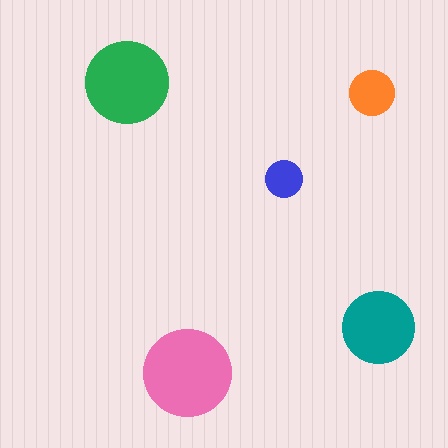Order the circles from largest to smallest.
the pink one, the green one, the teal one, the orange one, the blue one.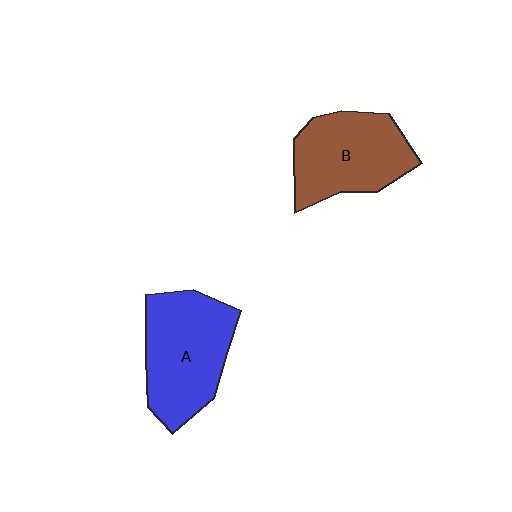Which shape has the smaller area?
Shape B (brown).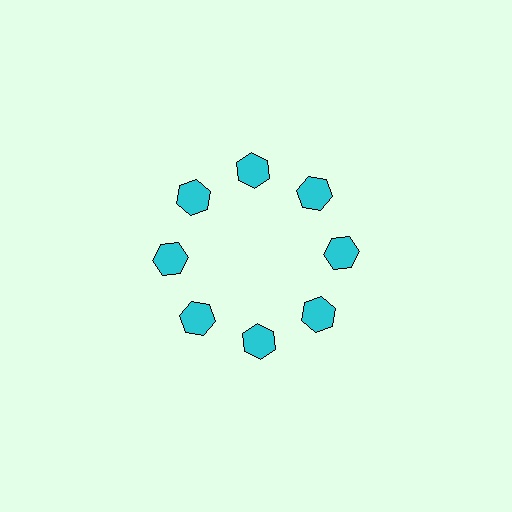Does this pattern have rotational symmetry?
Yes, this pattern has 8-fold rotational symmetry. It looks the same after rotating 45 degrees around the center.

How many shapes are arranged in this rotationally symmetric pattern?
There are 8 shapes, arranged in 8 groups of 1.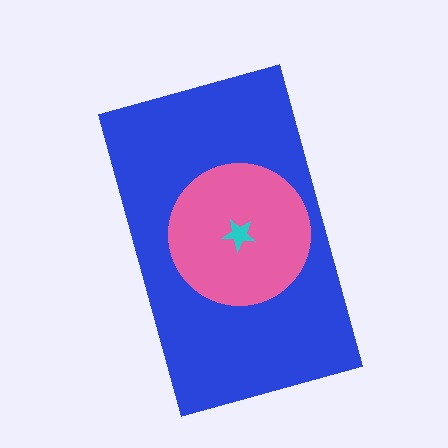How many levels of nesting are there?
3.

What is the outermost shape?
The blue rectangle.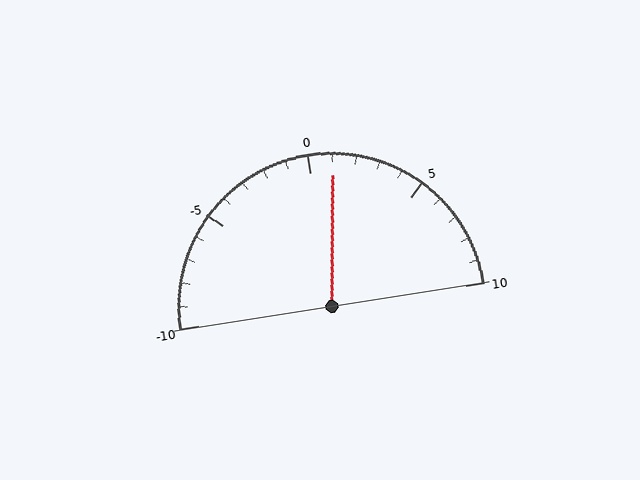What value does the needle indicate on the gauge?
The needle indicates approximately 1.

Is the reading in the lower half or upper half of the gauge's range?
The reading is in the upper half of the range (-10 to 10).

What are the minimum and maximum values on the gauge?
The gauge ranges from -10 to 10.